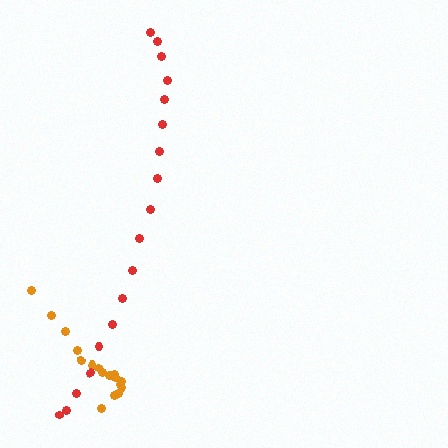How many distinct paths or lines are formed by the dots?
There are 2 distinct paths.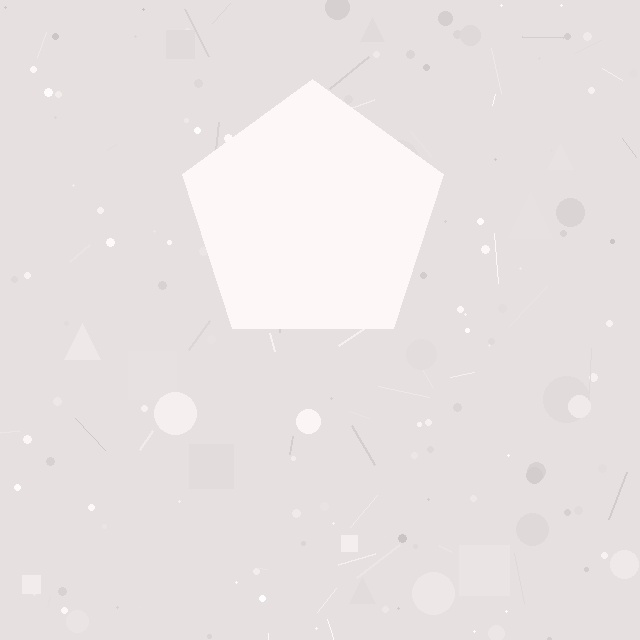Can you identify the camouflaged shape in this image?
The camouflaged shape is a pentagon.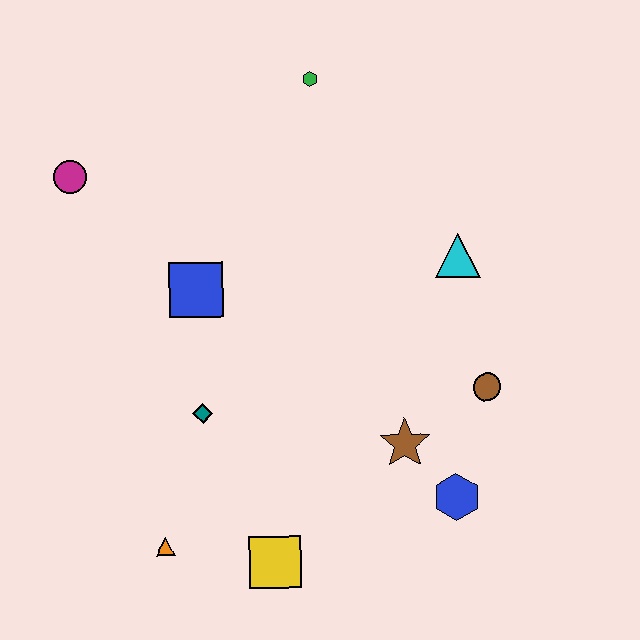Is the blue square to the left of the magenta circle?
No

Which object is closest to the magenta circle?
The blue square is closest to the magenta circle.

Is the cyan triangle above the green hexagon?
No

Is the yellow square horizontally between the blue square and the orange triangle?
No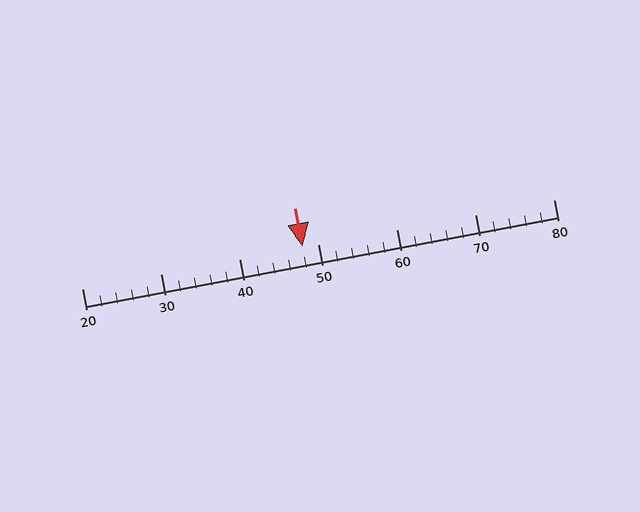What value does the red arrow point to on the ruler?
The red arrow points to approximately 48.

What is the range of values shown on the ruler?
The ruler shows values from 20 to 80.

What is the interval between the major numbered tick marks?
The major tick marks are spaced 10 units apart.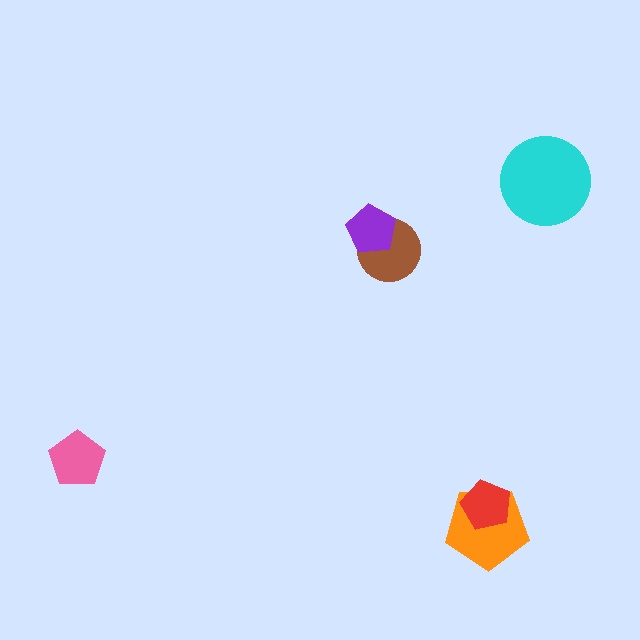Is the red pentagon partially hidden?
No, no other shape covers it.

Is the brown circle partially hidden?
Yes, it is partially covered by another shape.